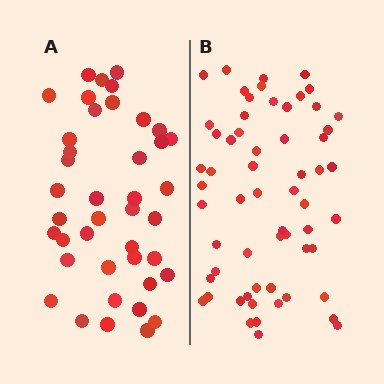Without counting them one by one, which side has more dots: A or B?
Region B (the right region) has more dots.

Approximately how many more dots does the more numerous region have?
Region B has approximately 20 more dots than region A.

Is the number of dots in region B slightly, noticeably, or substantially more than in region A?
Region B has substantially more. The ratio is roughly 1.5 to 1.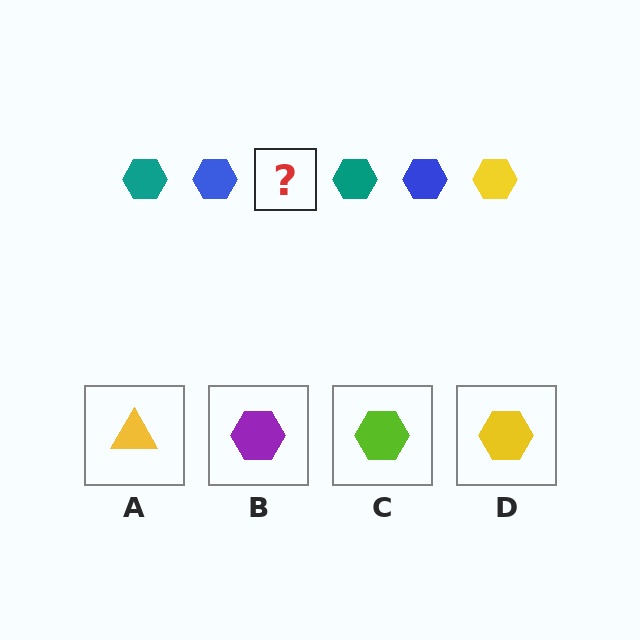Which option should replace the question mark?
Option D.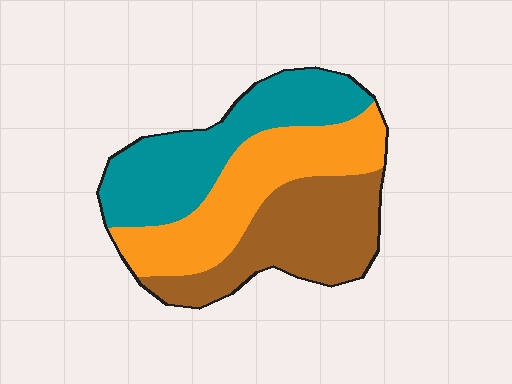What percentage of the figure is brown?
Brown covers 32% of the figure.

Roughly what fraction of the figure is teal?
Teal takes up between a third and a half of the figure.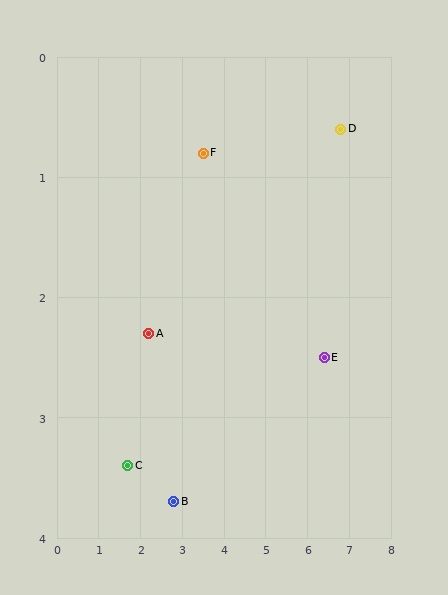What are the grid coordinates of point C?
Point C is at approximately (1.7, 3.4).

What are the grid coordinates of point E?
Point E is at approximately (6.4, 2.5).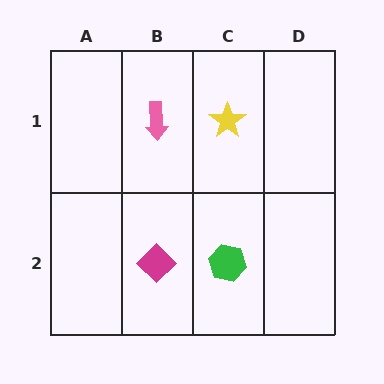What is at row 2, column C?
A green hexagon.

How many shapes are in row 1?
2 shapes.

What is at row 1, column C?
A yellow star.